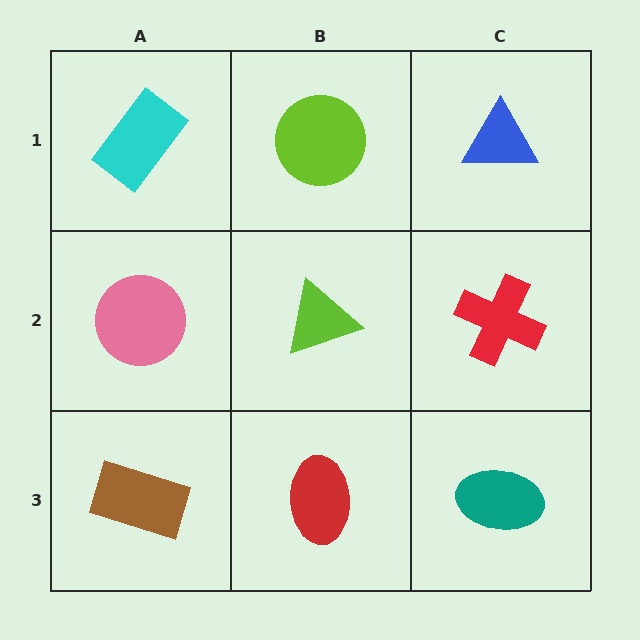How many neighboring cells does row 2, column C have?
3.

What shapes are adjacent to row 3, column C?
A red cross (row 2, column C), a red ellipse (row 3, column B).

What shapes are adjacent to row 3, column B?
A lime triangle (row 2, column B), a brown rectangle (row 3, column A), a teal ellipse (row 3, column C).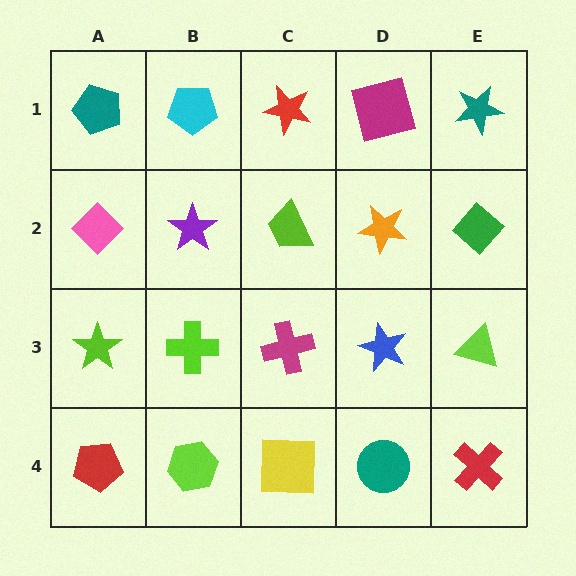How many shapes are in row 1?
5 shapes.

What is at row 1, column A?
A teal pentagon.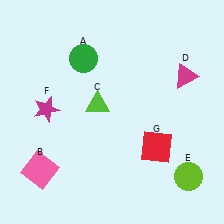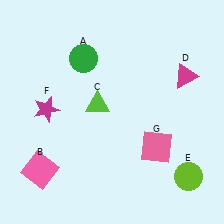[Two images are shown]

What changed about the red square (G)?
In Image 1, G is red. In Image 2, it changed to pink.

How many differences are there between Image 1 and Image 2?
There is 1 difference between the two images.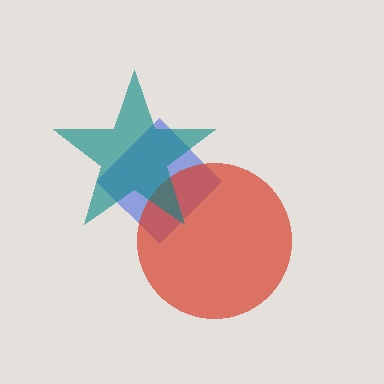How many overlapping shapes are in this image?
There are 3 overlapping shapes in the image.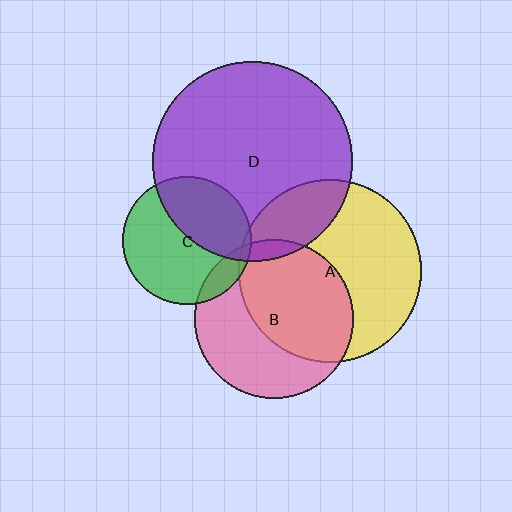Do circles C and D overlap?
Yes.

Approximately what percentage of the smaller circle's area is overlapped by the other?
Approximately 40%.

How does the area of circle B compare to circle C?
Approximately 1.5 times.